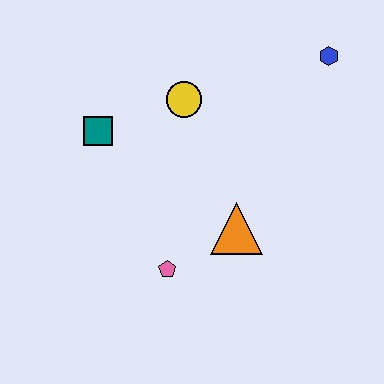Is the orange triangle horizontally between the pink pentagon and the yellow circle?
No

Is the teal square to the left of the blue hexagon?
Yes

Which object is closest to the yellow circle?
The teal square is closest to the yellow circle.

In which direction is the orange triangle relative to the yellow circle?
The orange triangle is below the yellow circle.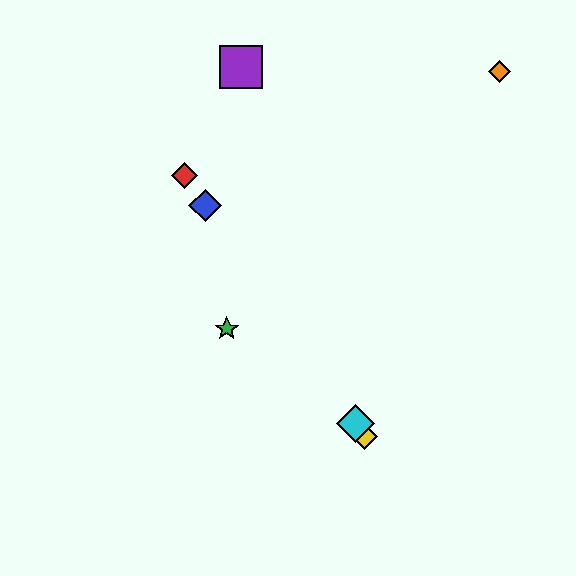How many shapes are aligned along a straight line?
4 shapes (the red diamond, the blue diamond, the yellow diamond, the cyan diamond) are aligned along a straight line.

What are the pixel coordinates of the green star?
The green star is at (227, 329).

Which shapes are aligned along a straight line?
The red diamond, the blue diamond, the yellow diamond, the cyan diamond are aligned along a straight line.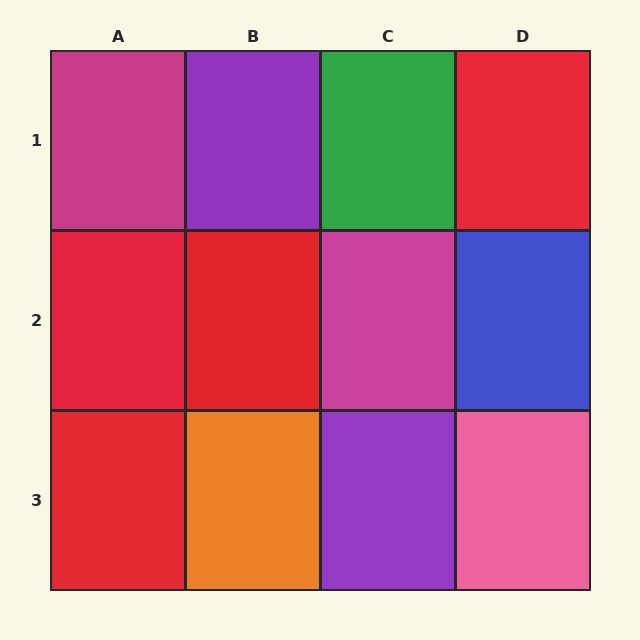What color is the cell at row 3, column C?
Purple.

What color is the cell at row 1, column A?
Magenta.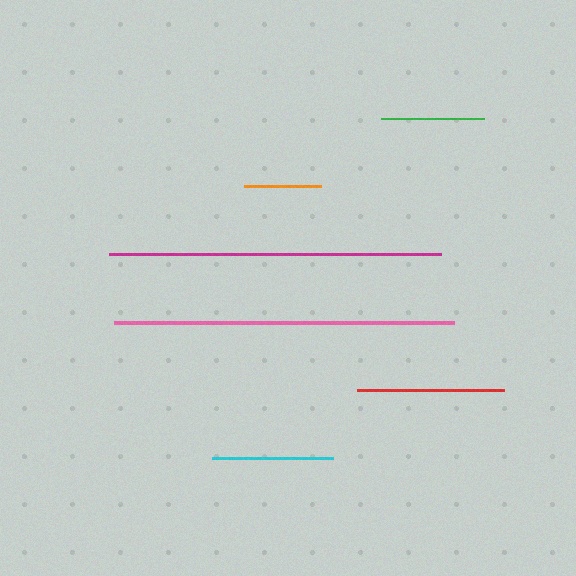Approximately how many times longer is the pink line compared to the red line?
The pink line is approximately 2.3 times the length of the red line.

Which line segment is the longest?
The pink line is the longest at approximately 340 pixels.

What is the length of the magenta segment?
The magenta segment is approximately 332 pixels long.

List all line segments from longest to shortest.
From longest to shortest: pink, magenta, red, cyan, green, orange.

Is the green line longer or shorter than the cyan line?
The cyan line is longer than the green line.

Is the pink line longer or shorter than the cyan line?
The pink line is longer than the cyan line.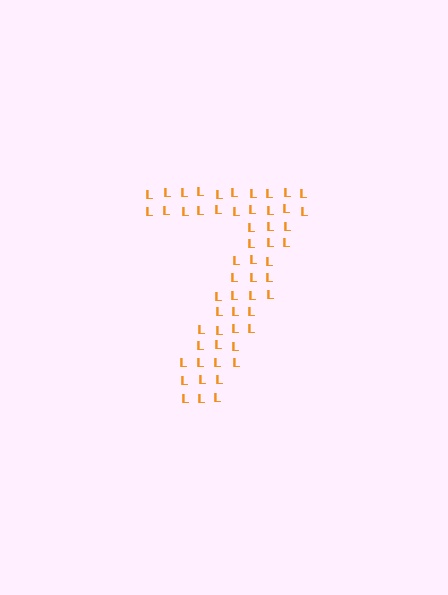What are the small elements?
The small elements are letter L's.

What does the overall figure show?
The overall figure shows the digit 7.